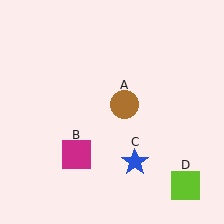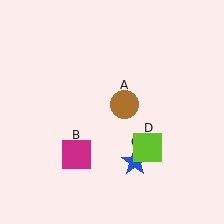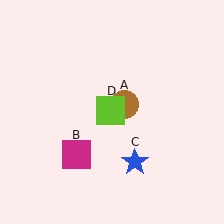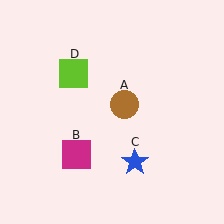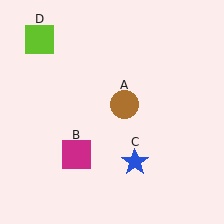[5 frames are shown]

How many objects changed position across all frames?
1 object changed position: lime square (object D).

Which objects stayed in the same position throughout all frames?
Brown circle (object A) and magenta square (object B) and blue star (object C) remained stationary.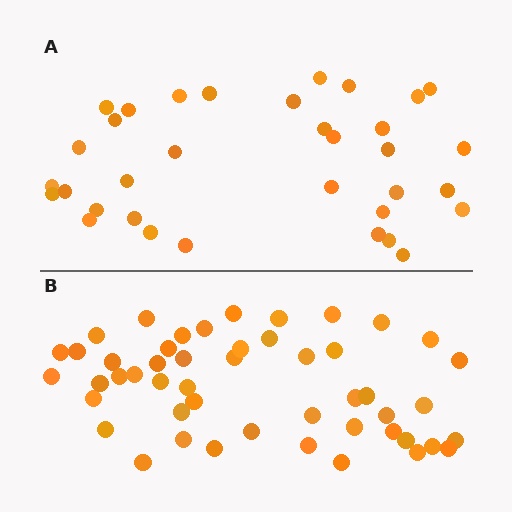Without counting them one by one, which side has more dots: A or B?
Region B (the bottom region) has more dots.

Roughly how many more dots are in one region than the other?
Region B has approximately 15 more dots than region A.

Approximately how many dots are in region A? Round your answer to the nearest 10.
About 30 dots. (The exact count is 34, which rounds to 30.)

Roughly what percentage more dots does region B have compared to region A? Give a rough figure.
About 45% more.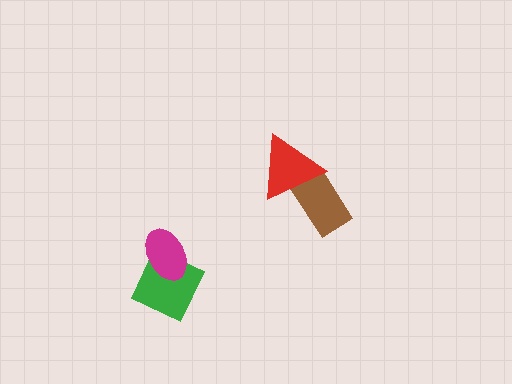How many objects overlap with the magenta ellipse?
1 object overlaps with the magenta ellipse.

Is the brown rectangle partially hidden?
Yes, it is partially covered by another shape.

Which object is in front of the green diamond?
The magenta ellipse is in front of the green diamond.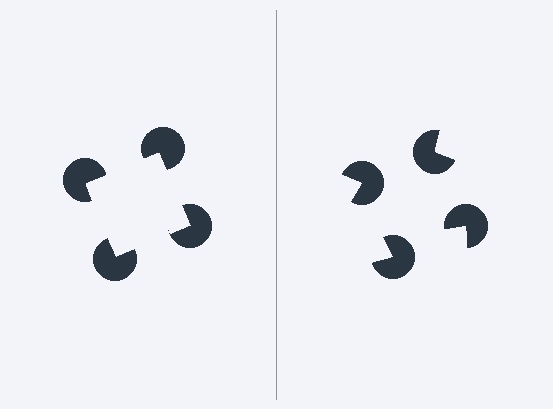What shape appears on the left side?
An illusory square.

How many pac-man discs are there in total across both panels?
8 — 4 on each side.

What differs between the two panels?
The pac-man discs are positioned identically on both sides; only the wedge orientations differ. On the left they align to a square; on the right they are misaligned.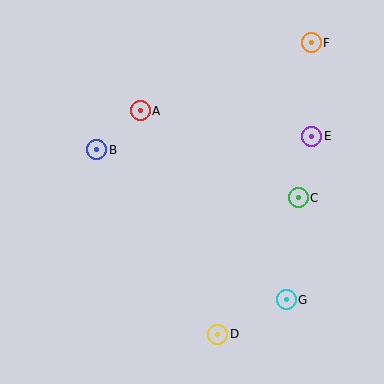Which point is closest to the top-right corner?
Point F is closest to the top-right corner.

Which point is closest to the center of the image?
Point A at (140, 111) is closest to the center.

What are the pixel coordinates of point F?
Point F is at (311, 43).